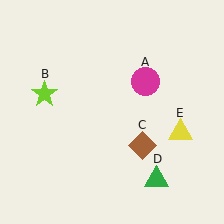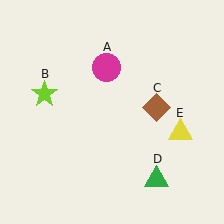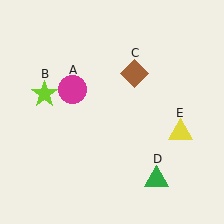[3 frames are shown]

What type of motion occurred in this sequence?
The magenta circle (object A), brown diamond (object C) rotated counterclockwise around the center of the scene.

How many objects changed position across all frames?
2 objects changed position: magenta circle (object A), brown diamond (object C).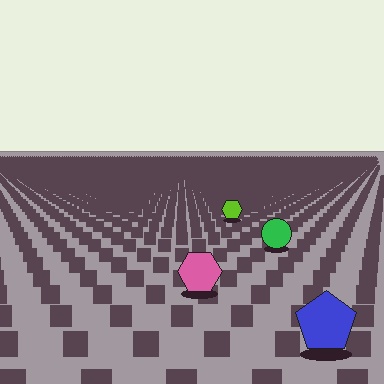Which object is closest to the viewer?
The blue pentagon is closest. The texture marks near it are larger and more spread out.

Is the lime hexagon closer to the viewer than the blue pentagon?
No. The blue pentagon is closer — you can tell from the texture gradient: the ground texture is coarser near it.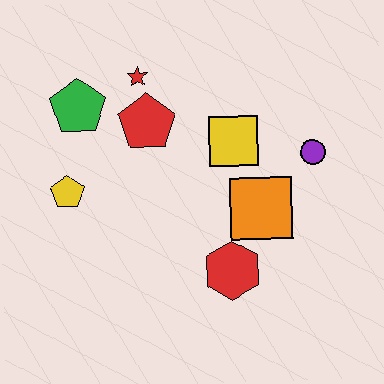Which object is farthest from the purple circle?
The yellow pentagon is farthest from the purple circle.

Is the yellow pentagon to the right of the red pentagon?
No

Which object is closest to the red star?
The red pentagon is closest to the red star.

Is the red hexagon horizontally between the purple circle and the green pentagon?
Yes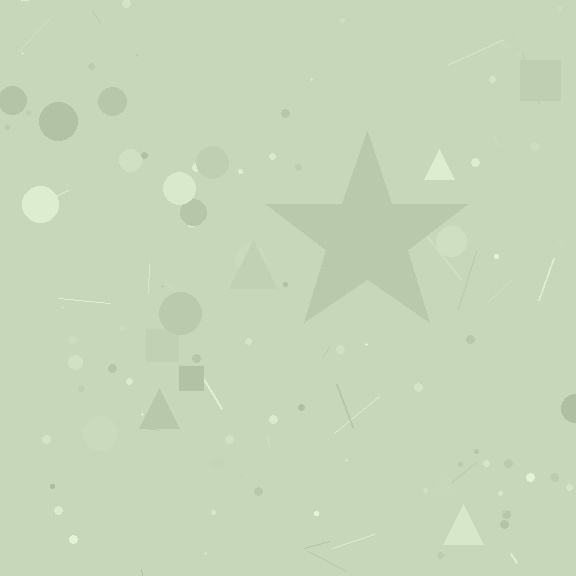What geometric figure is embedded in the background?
A star is embedded in the background.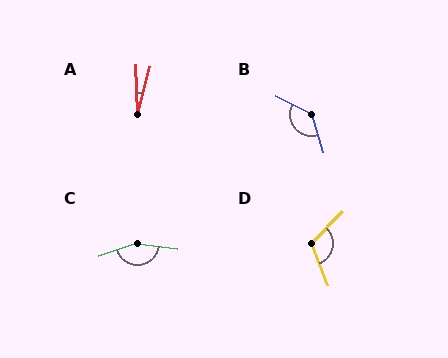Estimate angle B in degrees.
Approximately 132 degrees.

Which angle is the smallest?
A, at approximately 16 degrees.